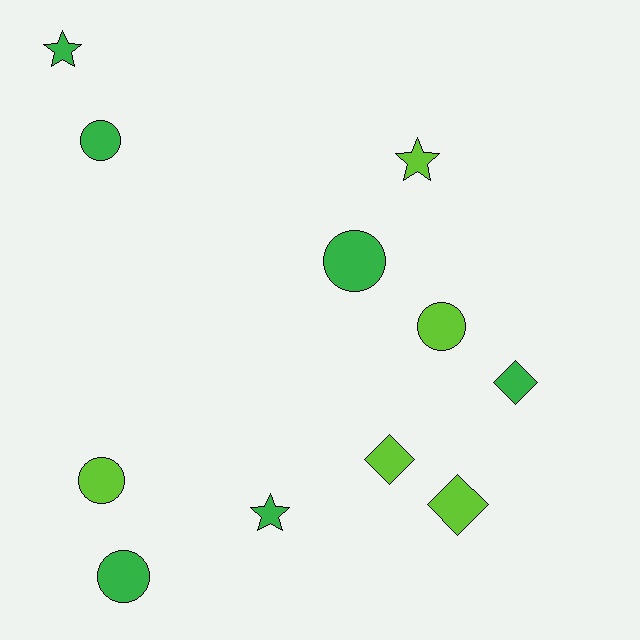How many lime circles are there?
There are 2 lime circles.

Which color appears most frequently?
Green, with 6 objects.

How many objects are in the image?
There are 11 objects.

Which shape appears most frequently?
Circle, with 5 objects.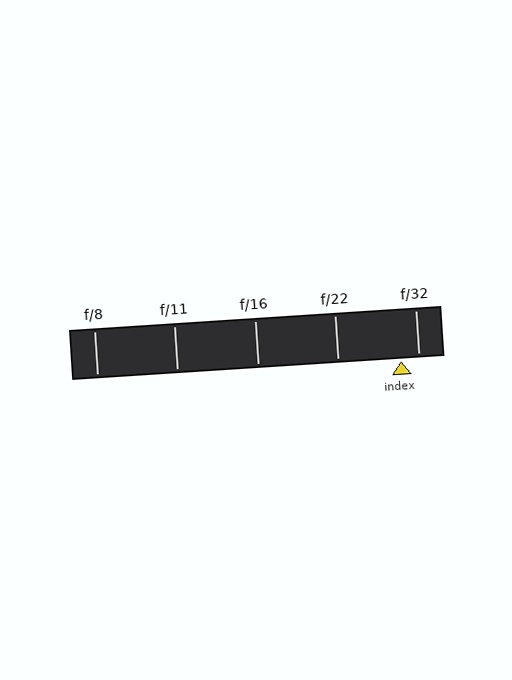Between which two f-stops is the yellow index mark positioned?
The index mark is between f/22 and f/32.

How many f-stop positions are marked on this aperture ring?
There are 5 f-stop positions marked.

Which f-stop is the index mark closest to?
The index mark is closest to f/32.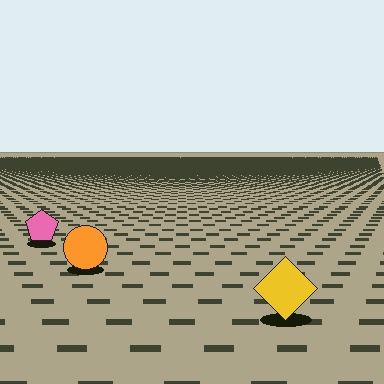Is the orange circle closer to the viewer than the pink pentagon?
Yes. The orange circle is closer — you can tell from the texture gradient: the ground texture is coarser near it.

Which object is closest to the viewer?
The yellow diamond is closest. The texture marks near it are larger and more spread out.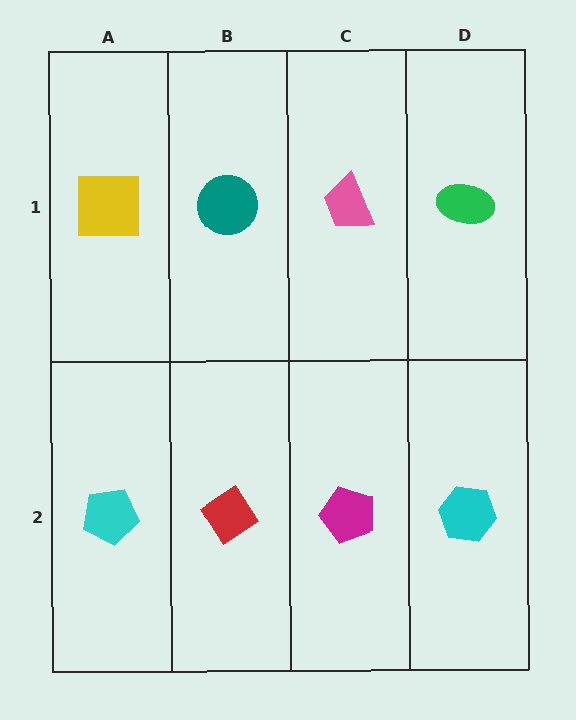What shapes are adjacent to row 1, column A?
A cyan pentagon (row 2, column A), a teal circle (row 1, column B).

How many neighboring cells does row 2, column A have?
2.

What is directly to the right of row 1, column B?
A pink trapezoid.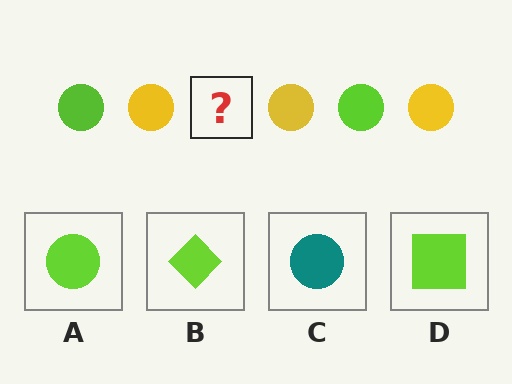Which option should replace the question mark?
Option A.